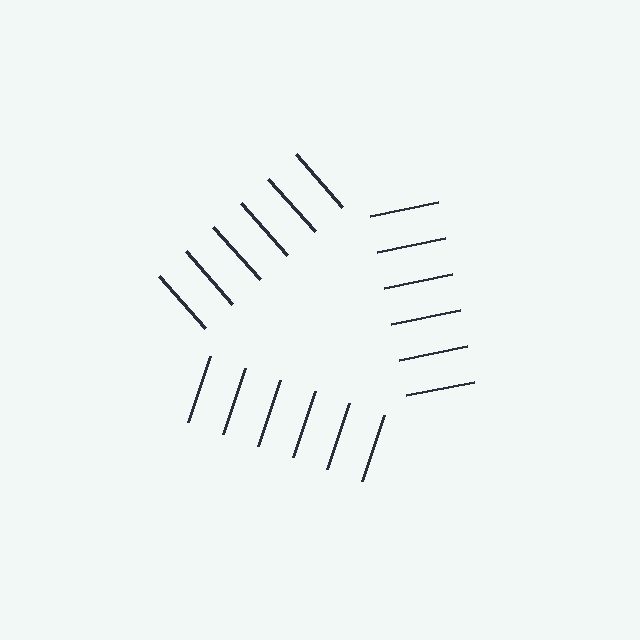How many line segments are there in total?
18 — 6 along each of the 3 edges.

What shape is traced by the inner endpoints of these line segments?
An illusory triangle — the line segments terminate on its edges but no continuous stroke is drawn.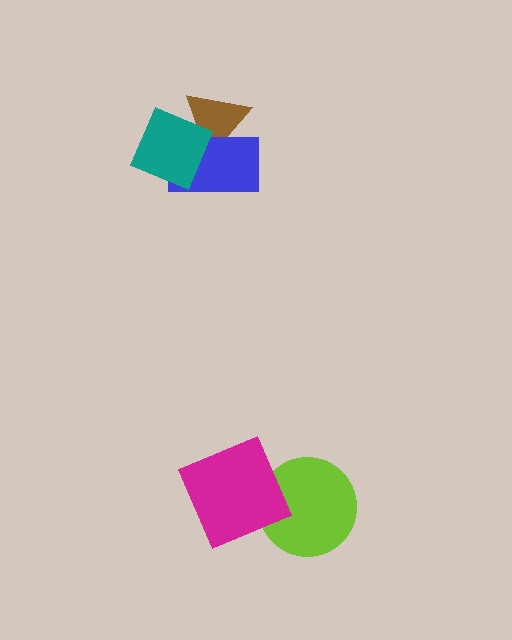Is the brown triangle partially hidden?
Yes, it is partially covered by another shape.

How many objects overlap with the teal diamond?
2 objects overlap with the teal diamond.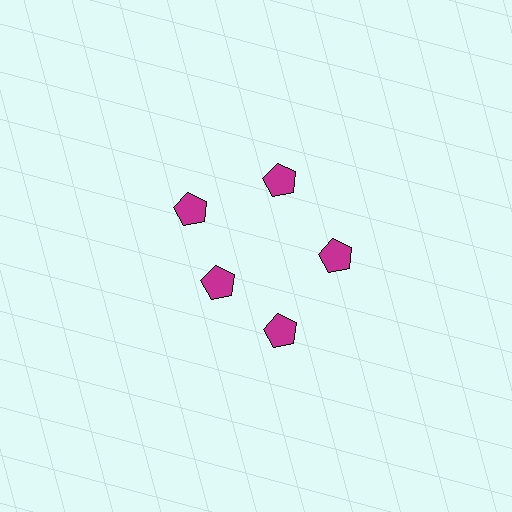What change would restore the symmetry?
The symmetry would be restored by moving it outward, back onto the ring so that all 5 pentagons sit at equal angles and equal distance from the center.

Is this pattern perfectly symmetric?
No. The 5 magenta pentagons are arranged in a ring, but one element near the 8 o'clock position is pulled inward toward the center, breaking the 5-fold rotational symmetry.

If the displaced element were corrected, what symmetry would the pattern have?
It would have 5-fold rotational symmetry — the pattern would map onto itself every 72 degrees.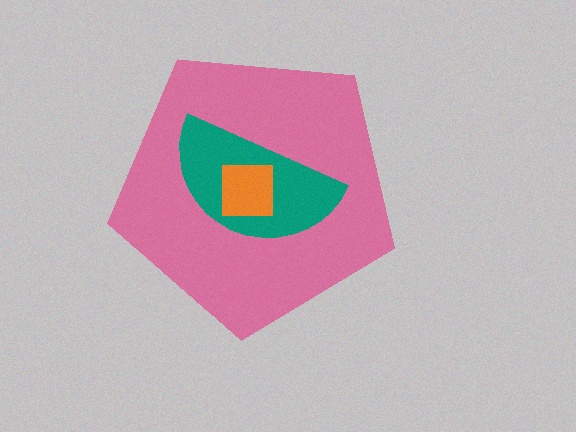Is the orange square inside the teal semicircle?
Yes.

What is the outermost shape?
The pink pentagon.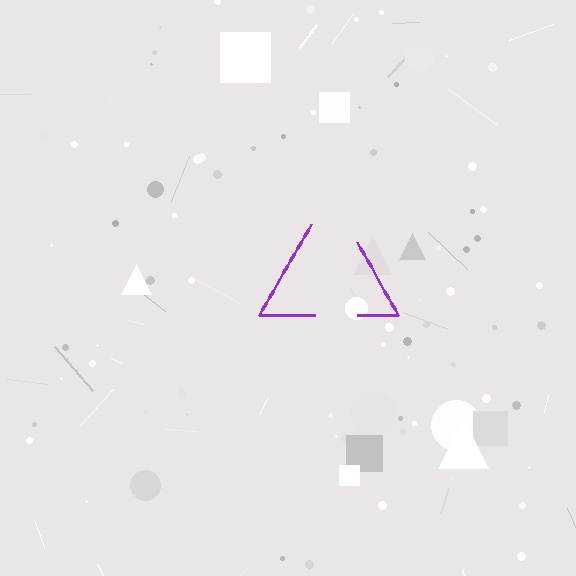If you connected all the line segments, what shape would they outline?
They would outline a triangle.